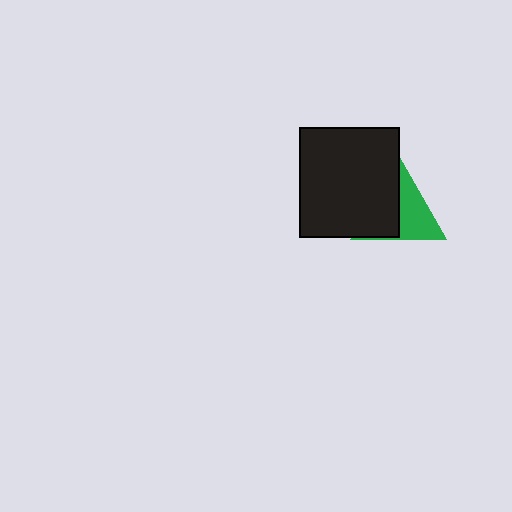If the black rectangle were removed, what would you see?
You would see the complete green triangle.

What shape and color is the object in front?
The object in front is a black rectangle.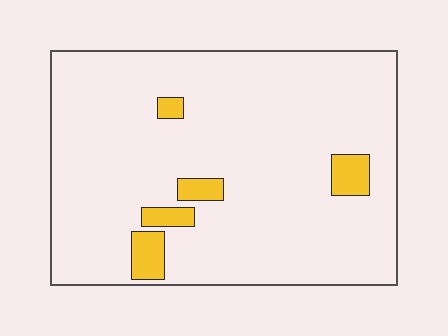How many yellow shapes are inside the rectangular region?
5.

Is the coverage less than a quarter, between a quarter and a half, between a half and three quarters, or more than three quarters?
Less than a quarter.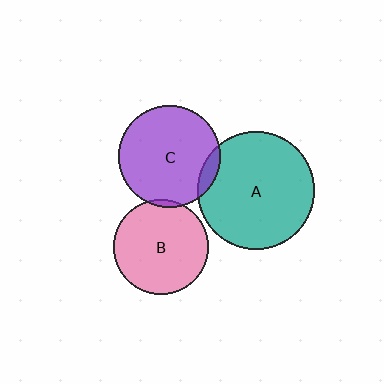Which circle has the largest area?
Circle A (teal).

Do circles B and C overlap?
Yes.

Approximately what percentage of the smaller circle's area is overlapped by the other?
Approximately 5%.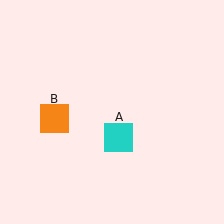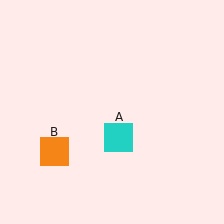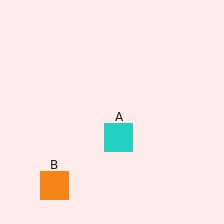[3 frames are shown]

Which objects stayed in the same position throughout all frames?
Cyan square (object A) remained stationary.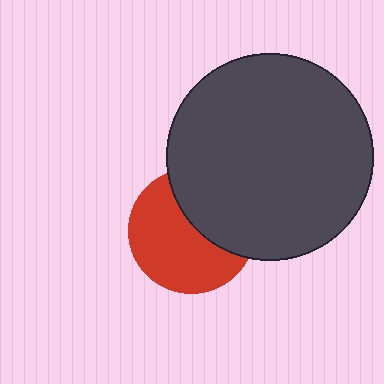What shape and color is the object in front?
The object in front is a dark gray circle.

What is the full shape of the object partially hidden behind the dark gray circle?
The partially hidden object is a red circle.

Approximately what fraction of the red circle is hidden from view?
Roughly 40% of the red circle is hidden behind the dark gray circle.